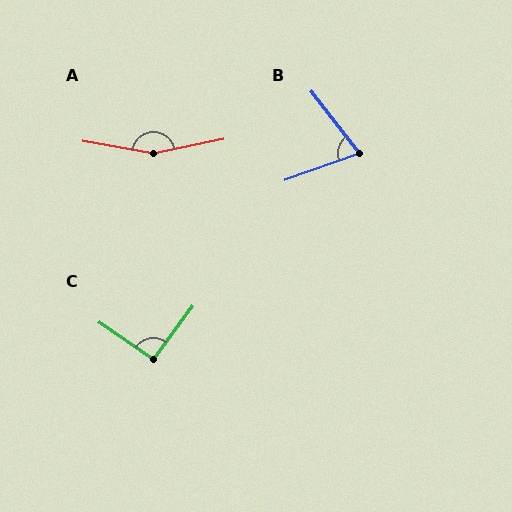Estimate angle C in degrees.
Approximately 92 degrees.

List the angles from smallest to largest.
B (72°), C (92°), A (158°).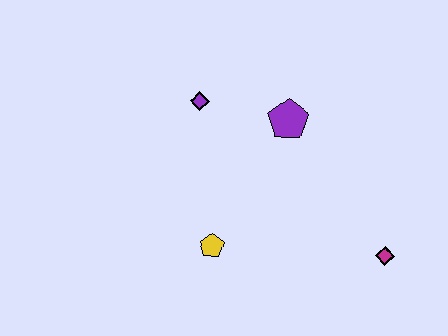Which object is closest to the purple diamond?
The purple pentagon is closest to the purple diamond.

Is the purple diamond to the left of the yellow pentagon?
Yes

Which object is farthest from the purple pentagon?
The magenta diamond is farthest from the purple pentagon.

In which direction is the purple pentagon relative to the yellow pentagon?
The purple pentagon is above the yellow pentagon.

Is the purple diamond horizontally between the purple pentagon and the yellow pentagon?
No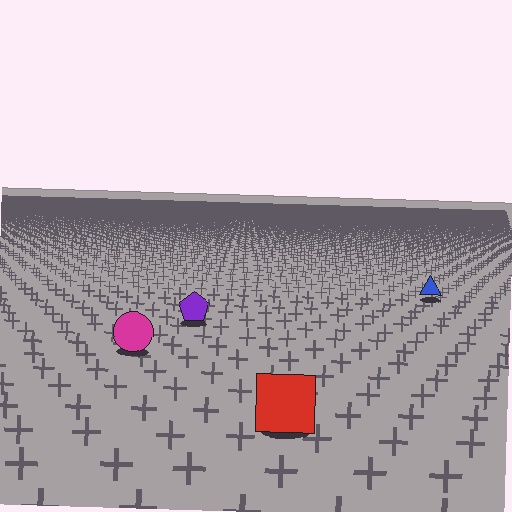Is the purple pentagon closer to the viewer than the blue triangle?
Yes. The purple pentagon is closer — you can tell from the texture gradient: the ground texture is coarser near it.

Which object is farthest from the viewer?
The blue triangle is farthest from the viewer. It appears smaller and the ground texture around it is denser.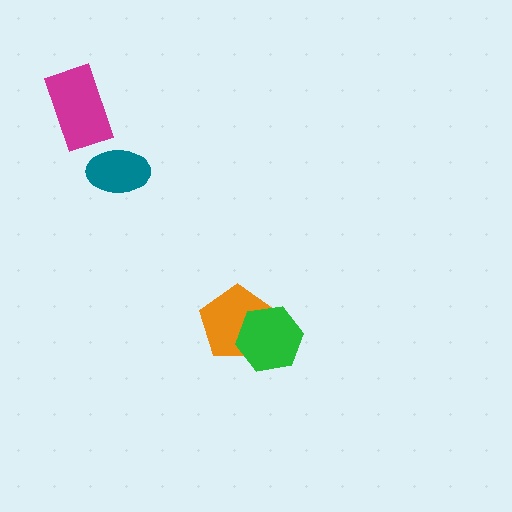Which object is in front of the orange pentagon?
The green hexagon is in front of the orange pentagon.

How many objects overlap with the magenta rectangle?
0 objects overlap with the magenta rectangle.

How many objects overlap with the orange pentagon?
1 object overlaps with the orange pentagon.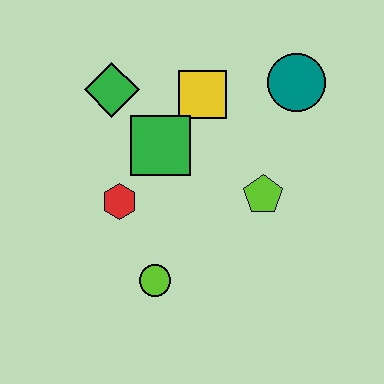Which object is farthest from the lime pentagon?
The green diamond is farthest from the lime pentagon.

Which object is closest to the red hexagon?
The green square is closest to the red hexagon.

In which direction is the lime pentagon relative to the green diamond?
The lime pentagon is to the right of the green diamond.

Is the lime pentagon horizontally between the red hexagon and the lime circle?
No